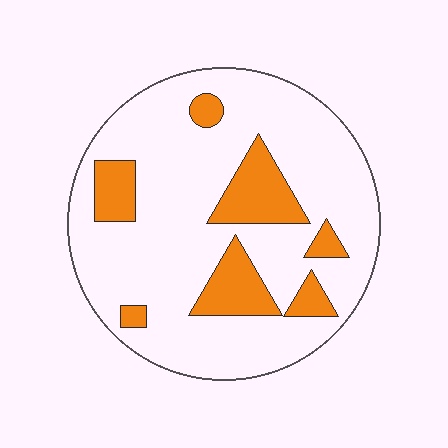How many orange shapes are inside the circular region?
7.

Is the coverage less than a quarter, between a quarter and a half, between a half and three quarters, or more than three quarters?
Less than a quarter.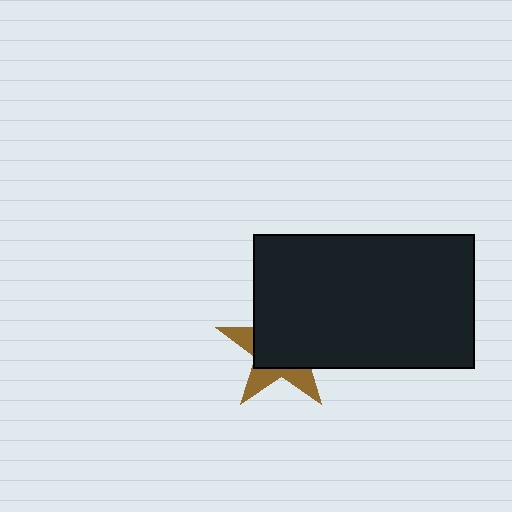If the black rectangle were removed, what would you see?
You would see the complete brown star.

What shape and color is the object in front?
The object in front is a black rectangle.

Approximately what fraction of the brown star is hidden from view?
Roughly 65% of the brown star is hidden behind the black rectangle.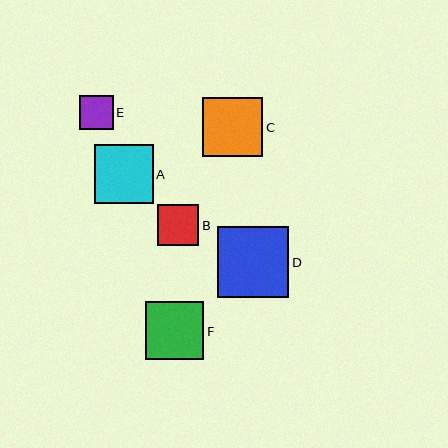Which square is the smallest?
Square E is the smallest with a size of approximately 33 pixels.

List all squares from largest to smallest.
From largest to smallest: D, C, A, F, B, E.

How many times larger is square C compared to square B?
Square C is approximately 1.5 times the size of square B.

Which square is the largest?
Square D is the largest with a size of approximately 71 pixels.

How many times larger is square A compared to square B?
Square A is approximately 1.4 times the size of square B.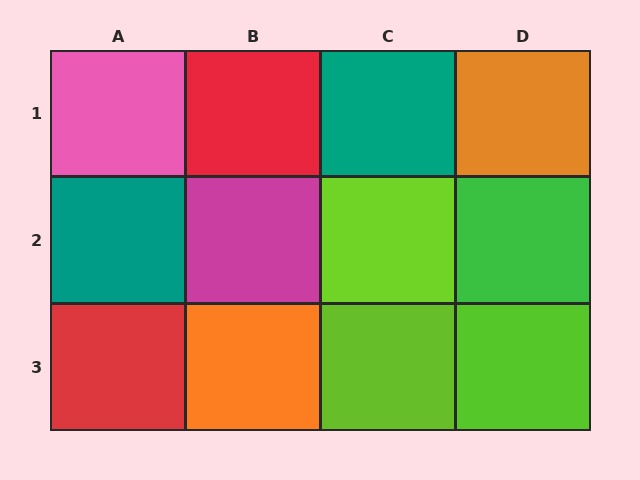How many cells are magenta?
1 cell is magenta.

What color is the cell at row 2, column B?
Magenta.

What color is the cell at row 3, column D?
Lime.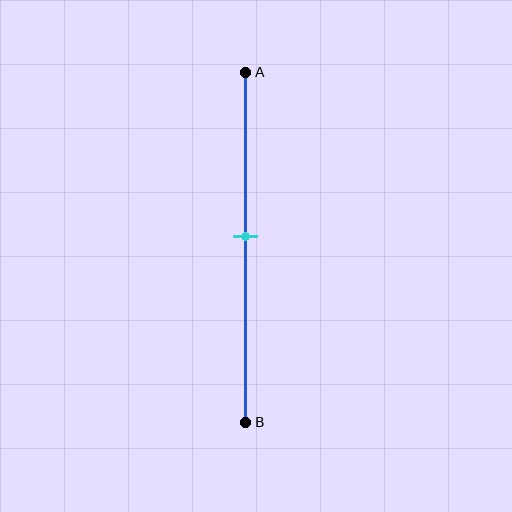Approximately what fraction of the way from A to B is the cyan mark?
The cyan mark is approximately 45% of the way from A to B.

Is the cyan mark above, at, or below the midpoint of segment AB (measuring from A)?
The cyan mark is approximately at the midpoint of segment AB.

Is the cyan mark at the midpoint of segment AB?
Yes, the mark is approximately at the midpoint.